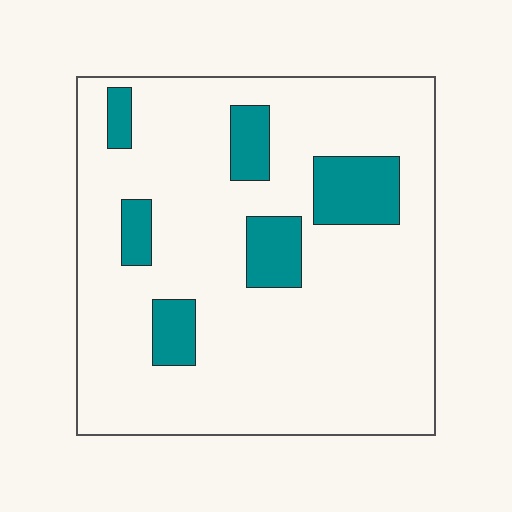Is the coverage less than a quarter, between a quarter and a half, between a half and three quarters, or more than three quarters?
Less than a quarter.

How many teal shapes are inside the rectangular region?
6.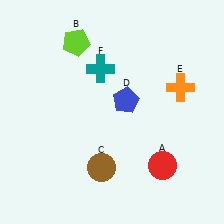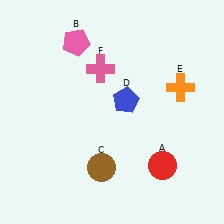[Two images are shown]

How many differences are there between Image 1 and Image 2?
There are 2 differences between the two images.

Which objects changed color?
B changed from lime to pink. F changed from teal to pink.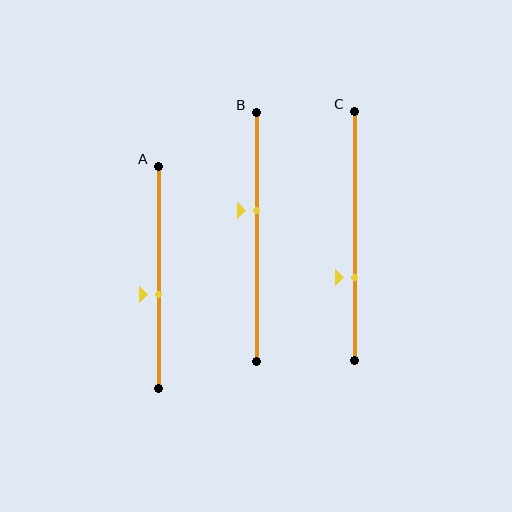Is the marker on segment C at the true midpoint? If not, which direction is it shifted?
No, the marker on segment C is shifted downward by about 17% of the segment length.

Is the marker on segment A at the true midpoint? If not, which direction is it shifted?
No, the marker on segment A is shifted downward by about 8% of the segment length.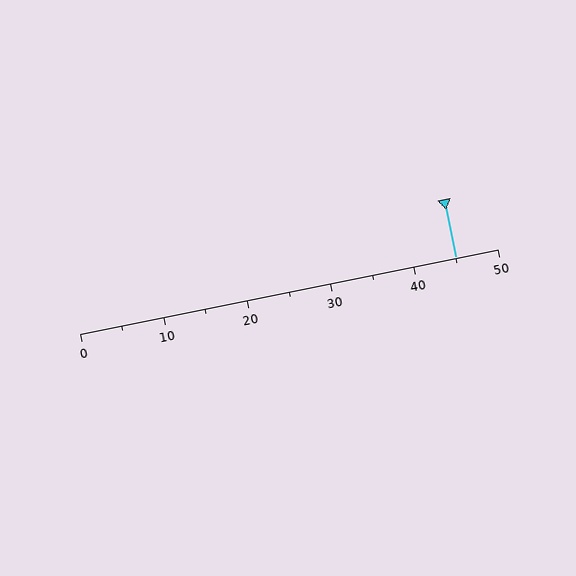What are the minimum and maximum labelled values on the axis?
The axis runs from 0 to 50.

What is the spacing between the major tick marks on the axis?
The major ticks are spaced 10 apart.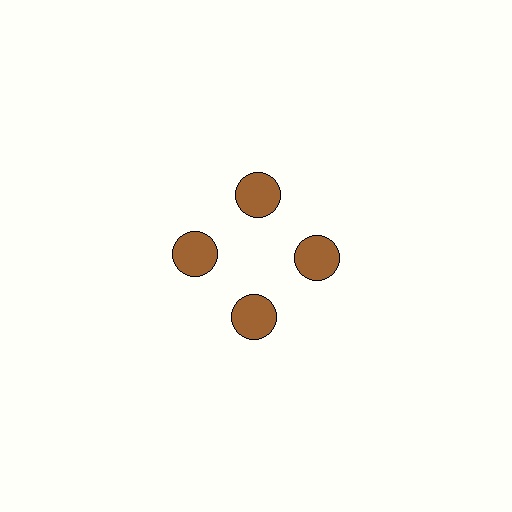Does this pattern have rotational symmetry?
Yes, this pattern has 4-fold rotational symmetry. It looks the same after rotating 90 degrees around the center.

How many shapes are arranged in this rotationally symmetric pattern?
There are 4 shapes, arranged in 4 groups of 1.